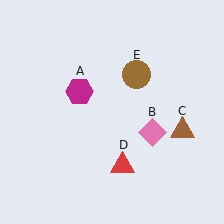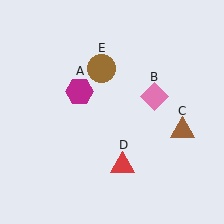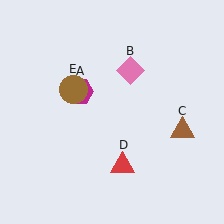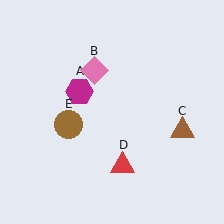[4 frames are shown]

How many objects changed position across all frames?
2 objects changed position: pink diamond (object B), brown circle (object E).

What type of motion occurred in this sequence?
The pink diamond (object B), brown circle (object E) rotated counterclockwise around the center of the scene.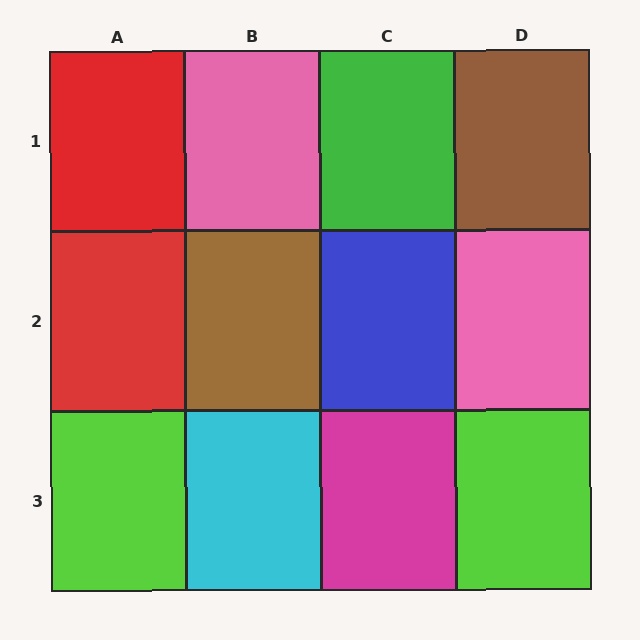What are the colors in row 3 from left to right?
Lime, cyan, magenta, lime.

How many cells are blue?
1 cell is blue.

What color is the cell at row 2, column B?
Brown.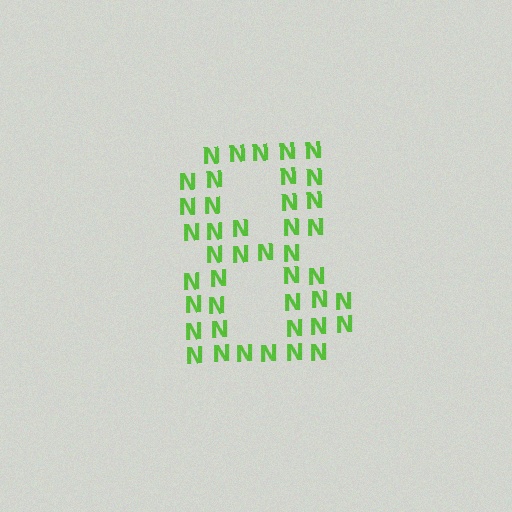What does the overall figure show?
The overall figure shows the digit 8.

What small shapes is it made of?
It is made of small letter N's.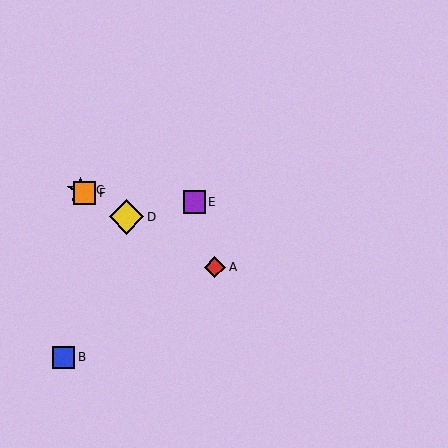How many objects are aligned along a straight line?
4 objects (A, C, D, F) are aligned along a straight line.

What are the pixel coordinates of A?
Object A is at (215, 267).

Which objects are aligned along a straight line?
Objects A, C, D, F are aligned along a straight line.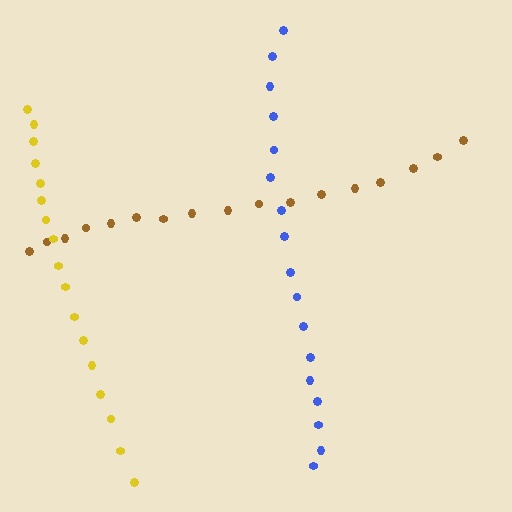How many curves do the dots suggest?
There are 3 distinct paths.